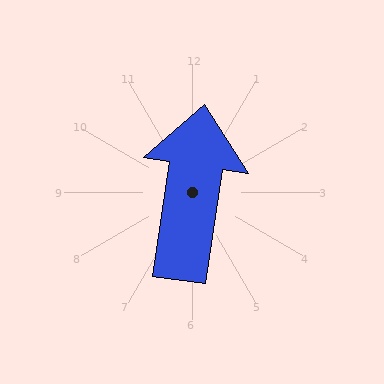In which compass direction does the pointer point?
North.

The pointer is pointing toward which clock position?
Roughly 12 o'clock.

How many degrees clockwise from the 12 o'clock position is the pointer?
Approximately 8 degrees.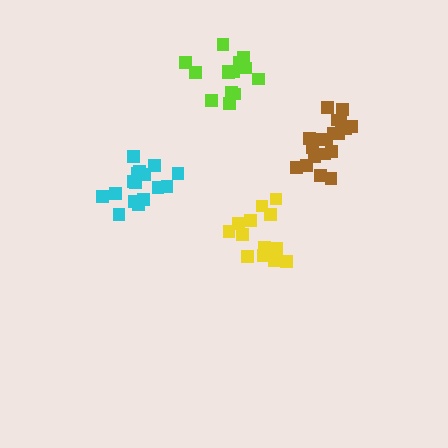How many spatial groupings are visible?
There are 4 spatial groupings.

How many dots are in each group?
Group 1: 19 dots, Group 2: 14 dots, Group 3: 16 dots, Group 4: 14 dots (63 total).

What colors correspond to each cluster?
The clusters are colored: brown, yellow, cyan, lime.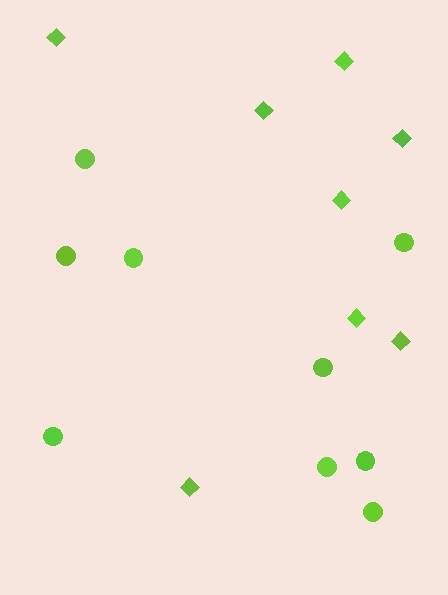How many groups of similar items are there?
There are 2 groups: one group of diamonds (8) and one group of circles (9).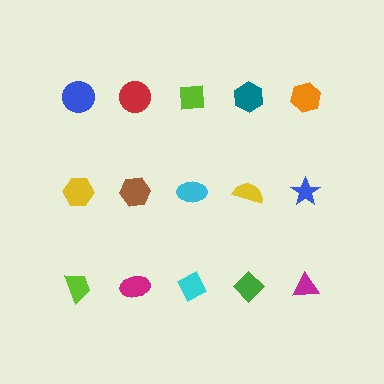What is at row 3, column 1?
A lime trapezoid.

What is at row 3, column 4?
A green diamond.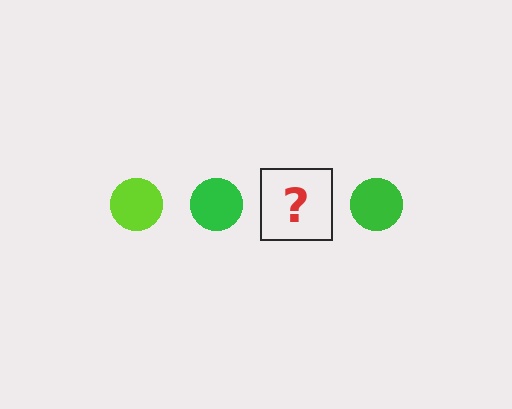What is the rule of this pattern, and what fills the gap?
The rule is that the pattern cycles through lime, green circles. The gap should be filled with a lime circle.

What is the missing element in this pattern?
The missing element is a lime circle.